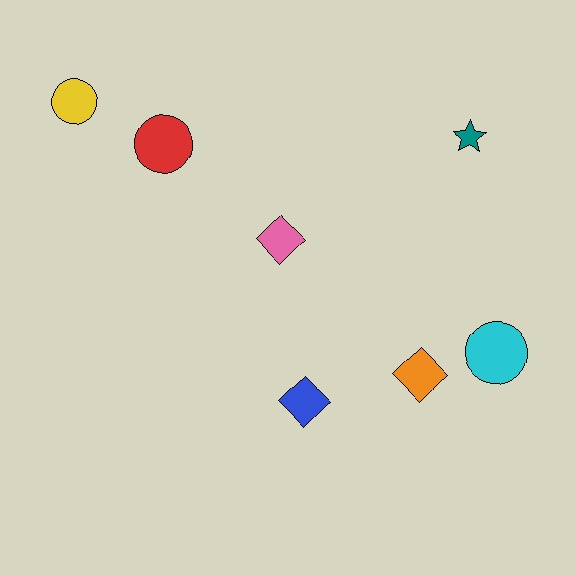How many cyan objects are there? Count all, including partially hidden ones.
There is 1 cyan object.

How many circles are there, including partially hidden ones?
There are 3 circles.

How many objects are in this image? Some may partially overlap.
There are 7 objects.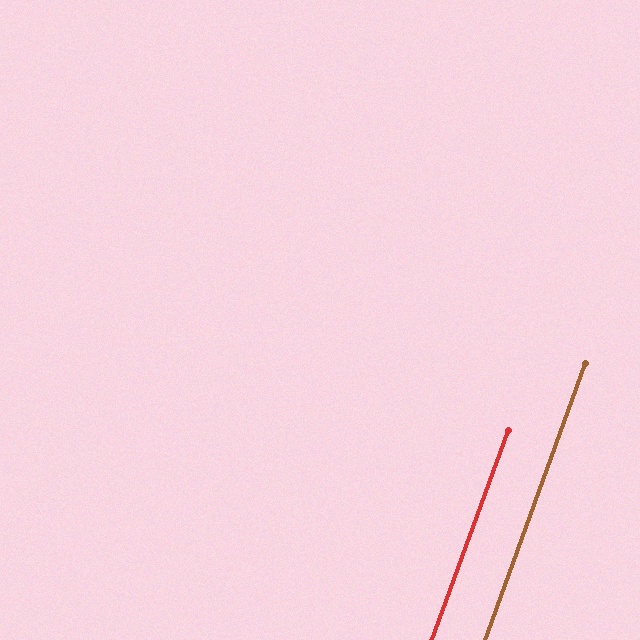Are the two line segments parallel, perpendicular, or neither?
Parallel — their directions differ by only 0.2°.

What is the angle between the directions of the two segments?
Approximately 0 degrees.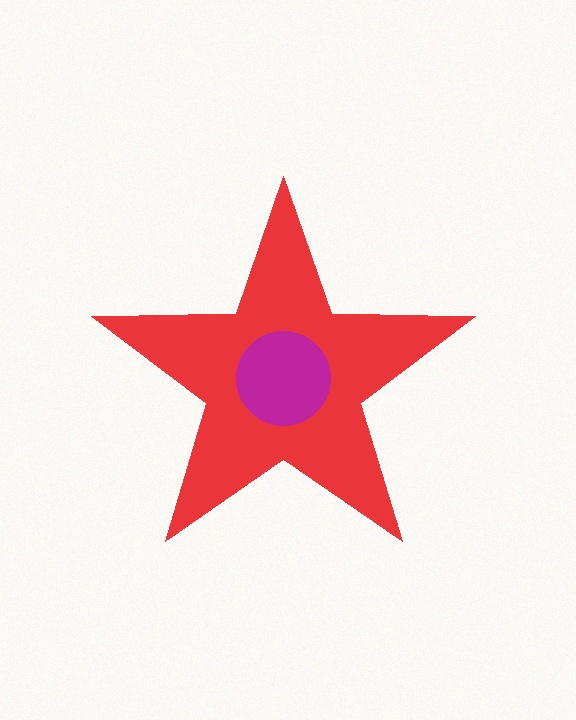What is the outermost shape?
The red star.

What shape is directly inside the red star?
The magenta circle.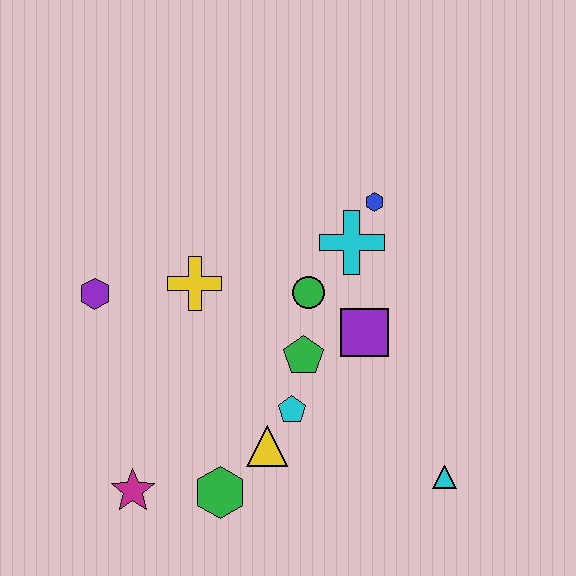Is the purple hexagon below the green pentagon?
No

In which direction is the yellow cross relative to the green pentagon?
The yellow cross is to the left of the green pentagon.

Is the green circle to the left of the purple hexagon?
No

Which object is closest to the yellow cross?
The purple hexagon is closest to the yellow cross.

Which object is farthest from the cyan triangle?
The purple hexagon is farthest from the cyan triangle.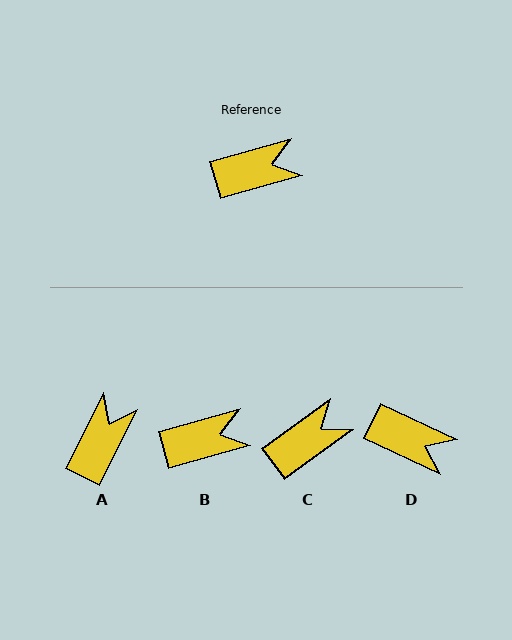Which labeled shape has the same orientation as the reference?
B.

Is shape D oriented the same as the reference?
No, it is off by about 41 degrees.